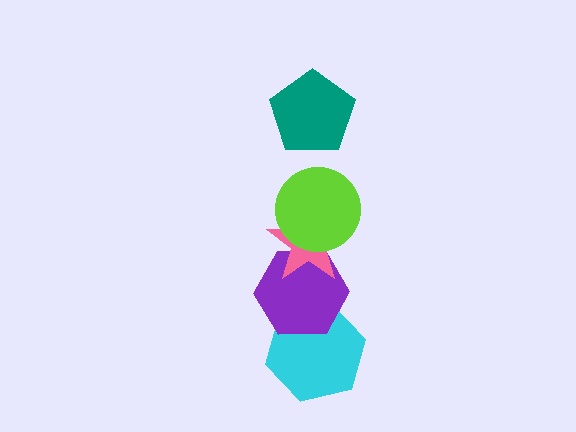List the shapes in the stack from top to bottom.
From top to bottom: the teal pentagon, the lime circle, the pink star, the purple hexagon, the cyan hexagon.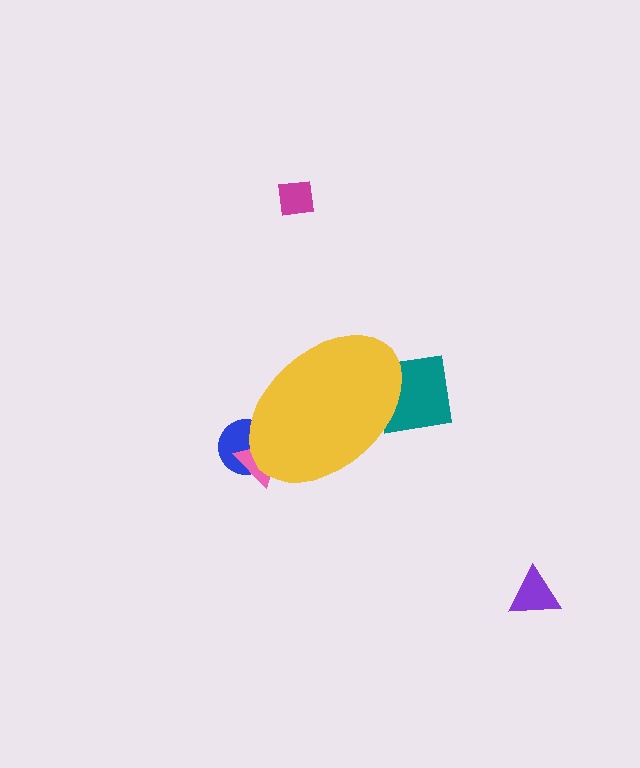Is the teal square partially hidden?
Yes, the teal square is partially hidden behind the yellow ellipse.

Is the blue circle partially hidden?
Yes, the blue circle is partially hidden behind the yellow ellipse.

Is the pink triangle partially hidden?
Yes, the pink triangle is partially hidden behind the yellow ellipse.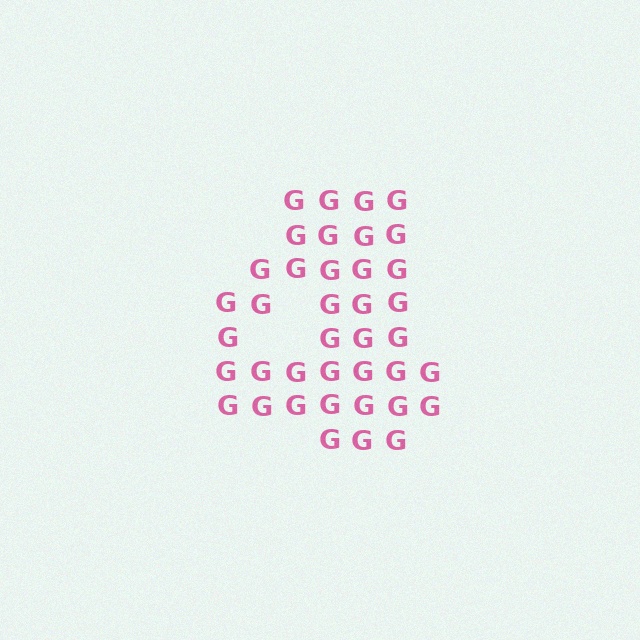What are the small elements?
The small elements are letter G's.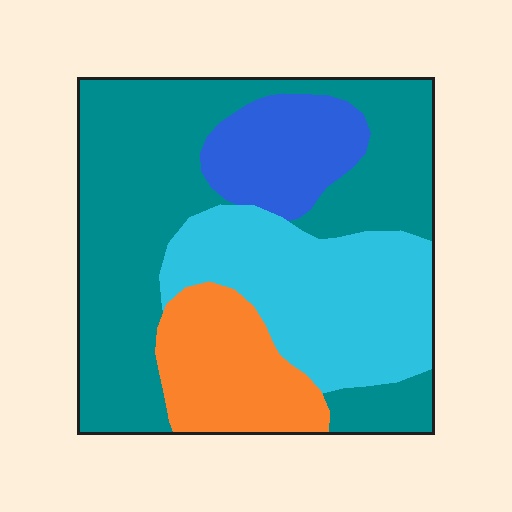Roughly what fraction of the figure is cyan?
Cyan takes up about one quarter (1/4) of the figure.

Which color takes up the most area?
Teal, at roughly 50%.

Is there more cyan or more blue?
Cyan.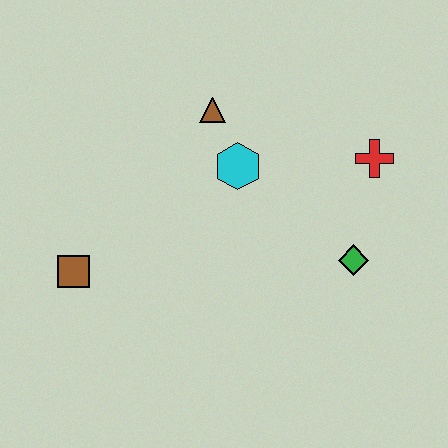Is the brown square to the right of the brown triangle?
No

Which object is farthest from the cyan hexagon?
The brown square is farthest from the cyan hexagon.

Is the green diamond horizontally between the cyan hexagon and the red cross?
Yes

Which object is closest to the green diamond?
The red cross is closest to the green diamond.